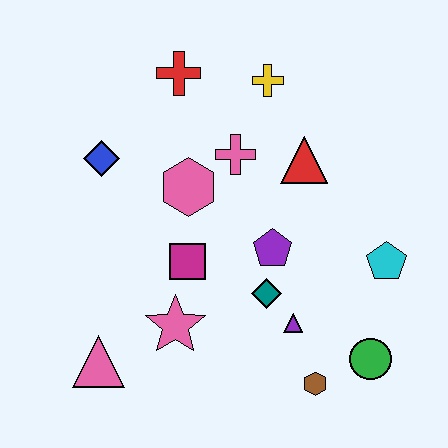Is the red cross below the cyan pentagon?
No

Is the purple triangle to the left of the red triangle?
Yes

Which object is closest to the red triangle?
The pink cross is closest to the red triangle.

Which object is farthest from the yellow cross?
The pink triangle is farthest from the yellow cross.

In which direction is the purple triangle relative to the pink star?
The purple triangle is to the right of the pink star.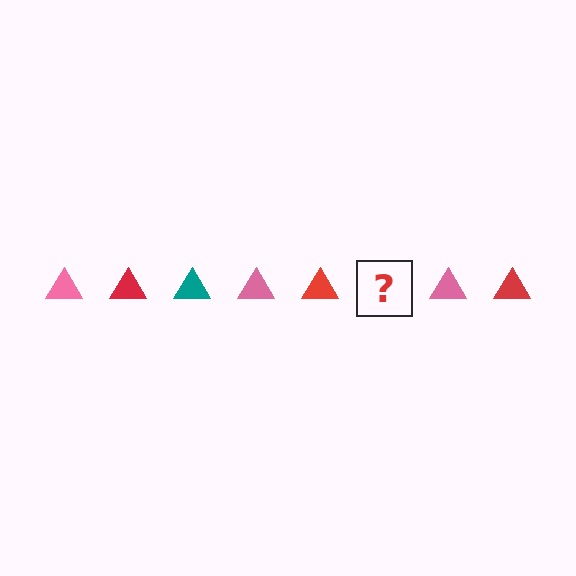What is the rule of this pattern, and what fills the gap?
The rule is that the pattern cycles through pink, red, teal triangles. The gap should be filled with a teal triangle.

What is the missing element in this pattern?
The missing element is a teal triangle.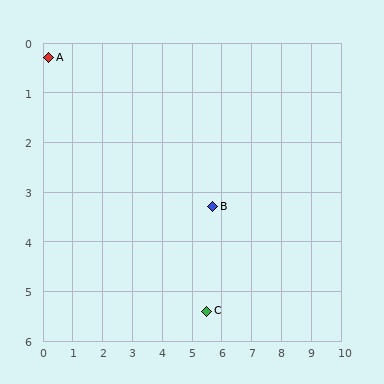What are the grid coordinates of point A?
Point A is at approximately (0.2, 0.3).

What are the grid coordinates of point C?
Point C is at approximately (5.5, 5.4).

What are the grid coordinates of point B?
Point B is at approximately (5.7, 3.3).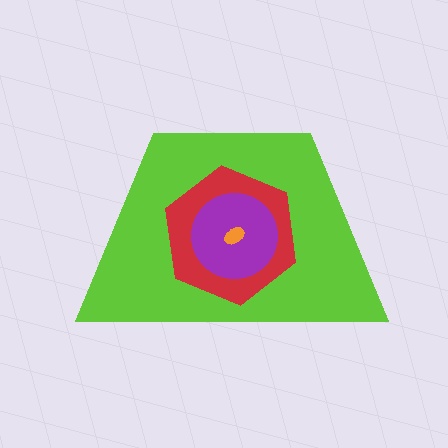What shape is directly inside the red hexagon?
The purple circle.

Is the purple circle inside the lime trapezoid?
Yes.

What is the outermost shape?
The lime trapezoid.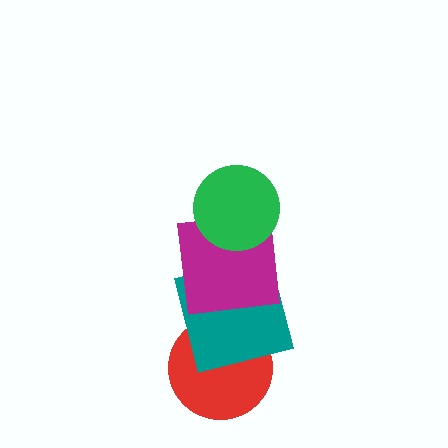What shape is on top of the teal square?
The magenta square is on top of the teal square.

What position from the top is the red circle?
The red circle is 4th from the top.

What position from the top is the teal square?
The teal square is 3rd from the top.